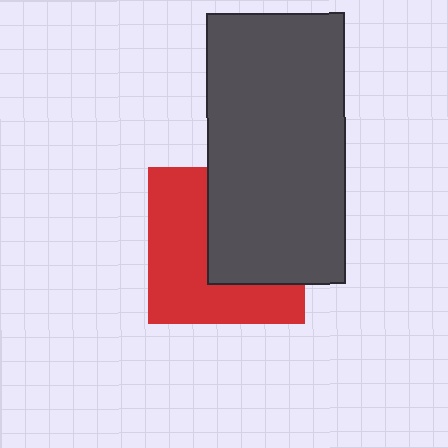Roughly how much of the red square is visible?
About half of it is visible (roughly 53%).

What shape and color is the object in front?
The object in front is a dark gray rectangle.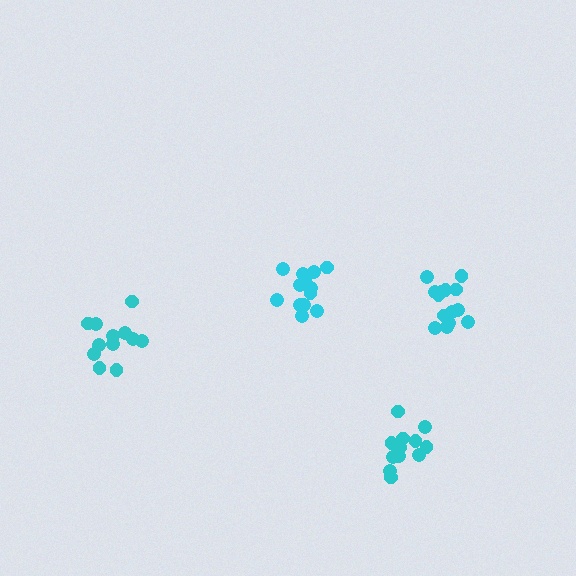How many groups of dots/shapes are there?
There are 4 groups.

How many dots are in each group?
Group 1: 14 dots, Group 2: 14 dots, Group 3: 13 dots, Group 4: 12 dots (53 total).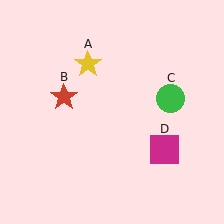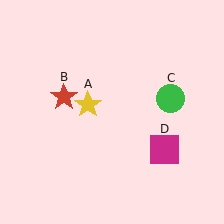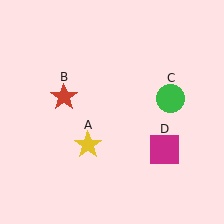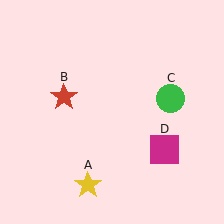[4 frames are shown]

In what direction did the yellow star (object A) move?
The yellow star (object A) moved down.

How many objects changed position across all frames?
1 object changed position: yellow star (object A).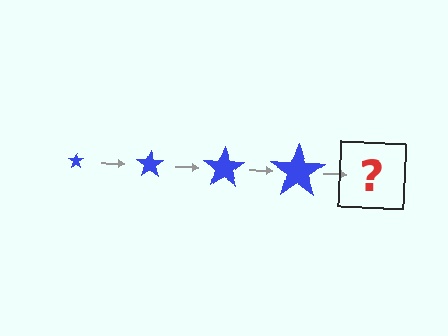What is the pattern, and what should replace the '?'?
The pattern is that the star gets progressively larger each step. The '?' should be a blue star, larger than the previous one.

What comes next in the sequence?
The next element should be a blue star, larger than the previous one.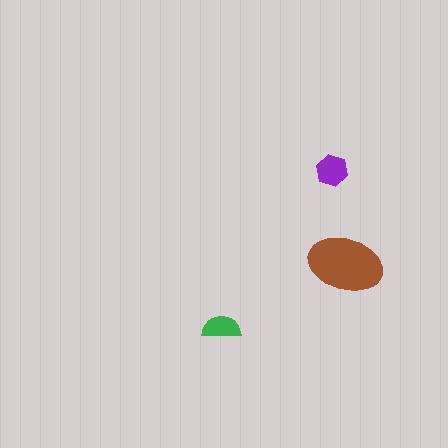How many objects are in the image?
There are 3 objects in the image.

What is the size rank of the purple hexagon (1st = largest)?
2nd.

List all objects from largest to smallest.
The brown ellipse, the purple hexagon, the green semicircle.